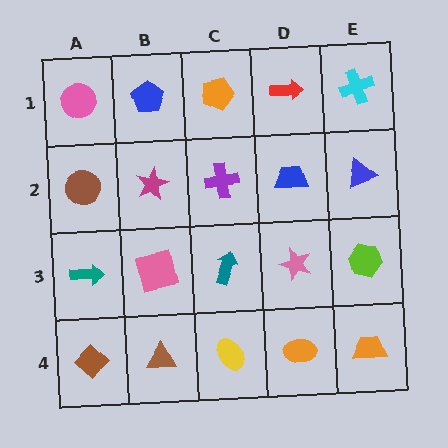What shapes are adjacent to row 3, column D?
A blue trapezoid (row 2, column D), an orange ellipse (row 4, column D), a teal arrow (row 3, column C), a lime hexagon (row 3, column E).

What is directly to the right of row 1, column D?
A cyan cross.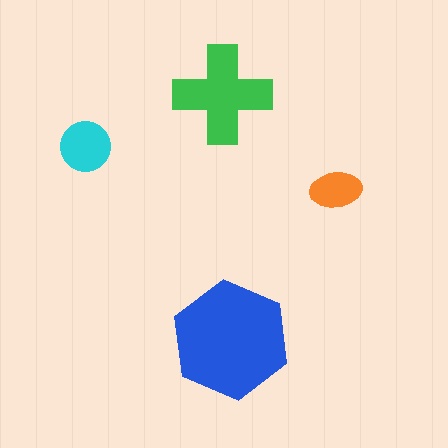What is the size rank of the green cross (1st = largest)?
2nd.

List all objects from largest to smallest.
The blue hexagon, the green cross, the cyan circle, the orange ellipse.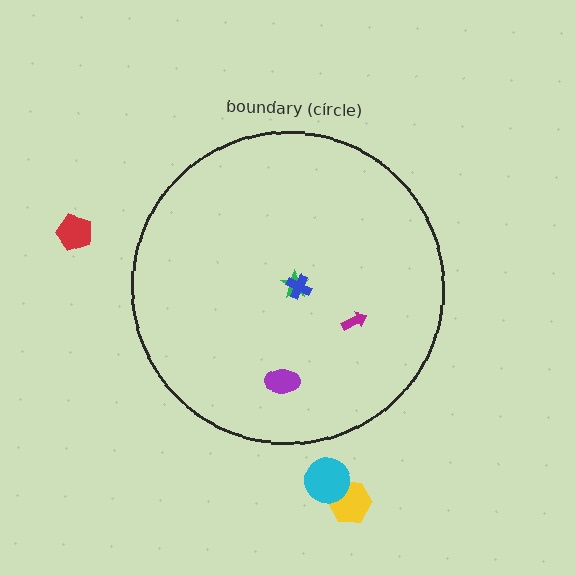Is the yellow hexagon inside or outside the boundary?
Outside.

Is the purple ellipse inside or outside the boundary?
Inside.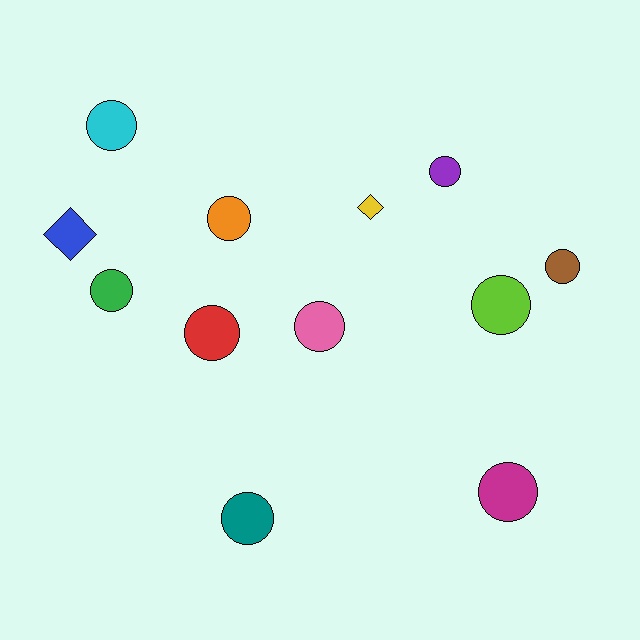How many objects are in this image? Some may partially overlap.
There are 12 objects.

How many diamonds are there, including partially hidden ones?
There are 2 diamonds.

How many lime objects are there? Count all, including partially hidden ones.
There is 1 lime object.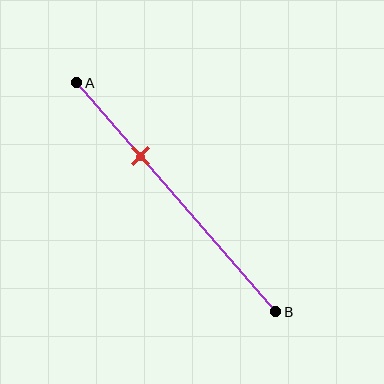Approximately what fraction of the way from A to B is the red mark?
The red mark is approximately 30% of the way from A to B.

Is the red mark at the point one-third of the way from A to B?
Yes, the mark is approximately at the one-third point.